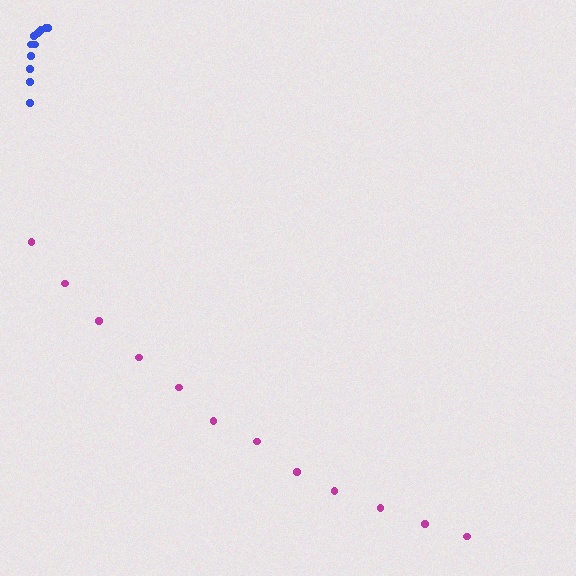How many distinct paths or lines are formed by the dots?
There are 2 distinct paths.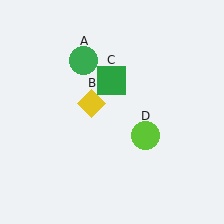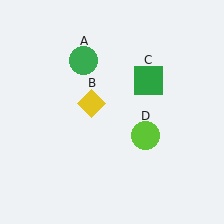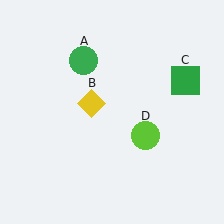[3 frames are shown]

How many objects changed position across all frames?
1 object changed position: green square (object C).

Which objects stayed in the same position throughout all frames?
Green circle (object A) and yellow diamond (object B) and lime circle (object D) remained stationary.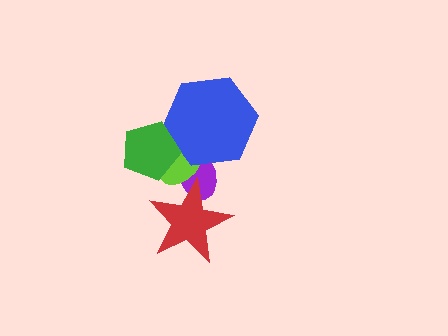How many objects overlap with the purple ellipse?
4 objects overlap with the purple ellipse.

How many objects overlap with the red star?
2 objects overlap with the red star.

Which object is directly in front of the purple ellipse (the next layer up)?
The lime ellipse is directly in front of the purple ellipse.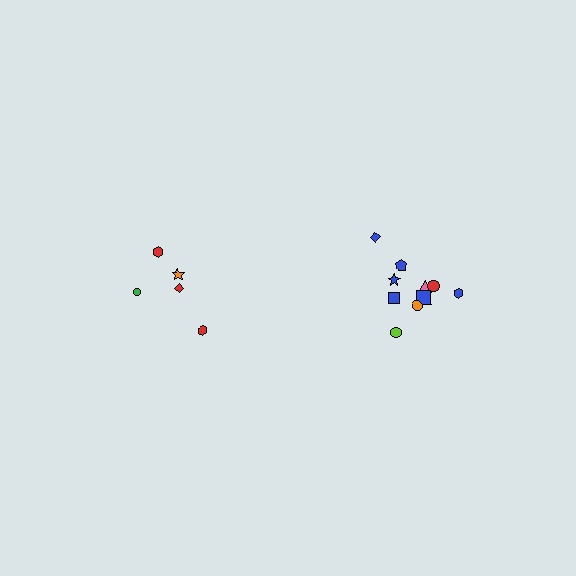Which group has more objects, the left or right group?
The right group.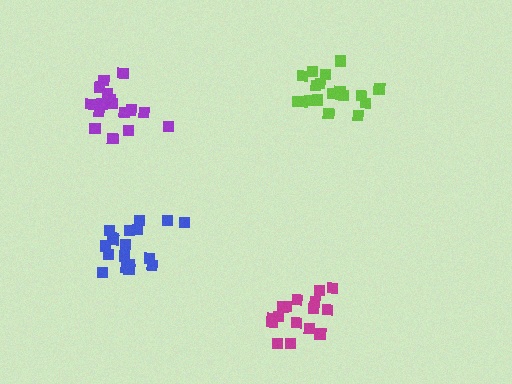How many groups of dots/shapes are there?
There are 4 groups.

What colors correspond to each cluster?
The clusters are colored: blue, lime, purple, magenta.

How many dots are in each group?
Group 1: 18 dots, Group 2: 19 dots, Group 3: 16 dots, Group 4: 16 dots (69 total).